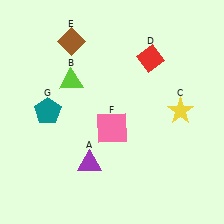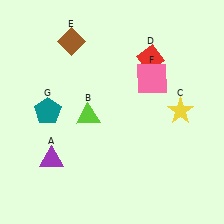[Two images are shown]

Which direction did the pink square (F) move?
The pink square (F) moved up.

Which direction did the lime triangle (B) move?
The lime triangle (B) moved down.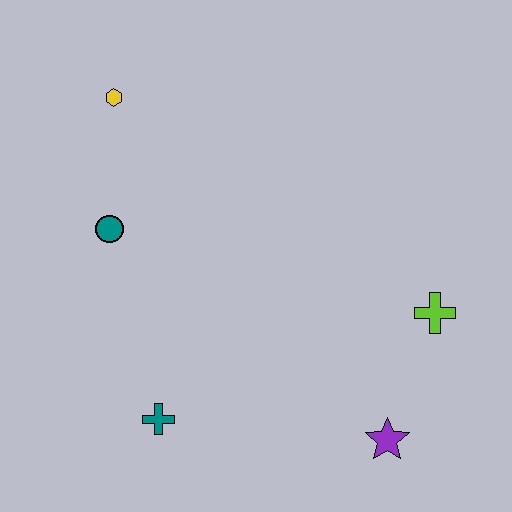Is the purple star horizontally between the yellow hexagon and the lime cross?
Yes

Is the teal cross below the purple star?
No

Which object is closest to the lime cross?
The purple star is closest to the lime cross.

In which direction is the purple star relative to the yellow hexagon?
The purple star is below the yellow hexagon.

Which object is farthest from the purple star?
The yellow hexagon is farthest from the purple star.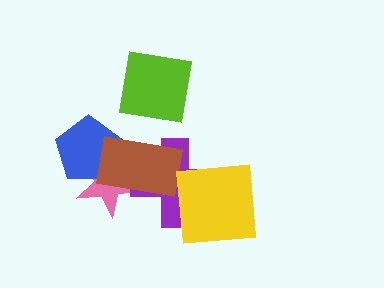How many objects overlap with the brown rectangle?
3 objects overlap with the brown rectangle.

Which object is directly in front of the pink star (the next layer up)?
The blue pentagon is directly in front of the pink star.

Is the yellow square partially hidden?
No, no other shape covers it.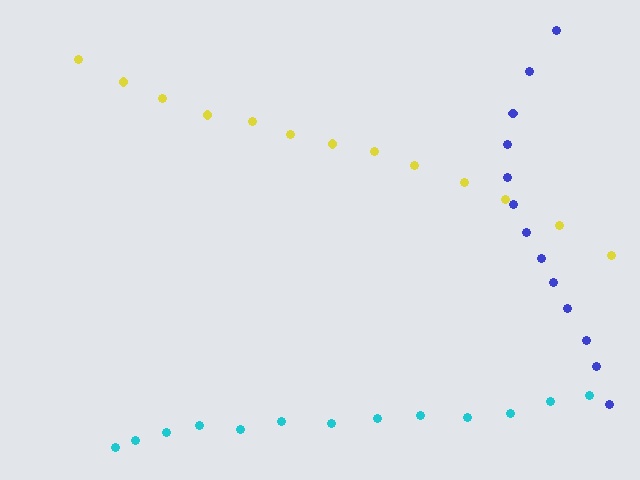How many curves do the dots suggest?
There are 3 distinct paths.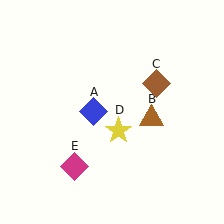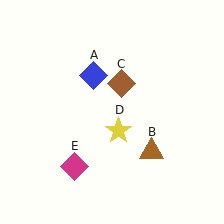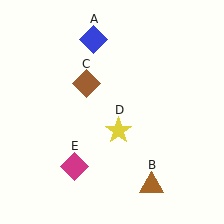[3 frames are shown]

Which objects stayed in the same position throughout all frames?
Yellow star (object D) and magenta diamond (object E) remained stationary.